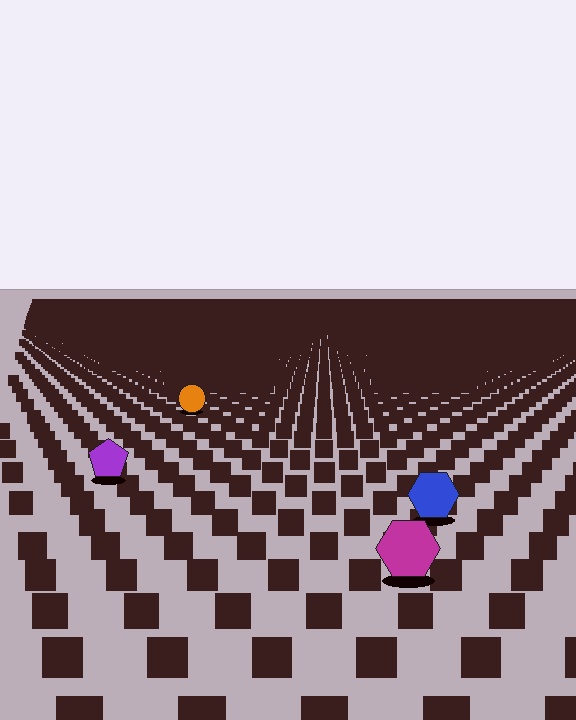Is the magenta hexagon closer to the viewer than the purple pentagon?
Yes. The magenta hexagon is closer — you can tell from the texture gradient: the ground texture is coarser near it.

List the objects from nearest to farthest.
From nearest to farthest: the magenta hexagon, the blue hexagon, the purple pentagon, the orange circle.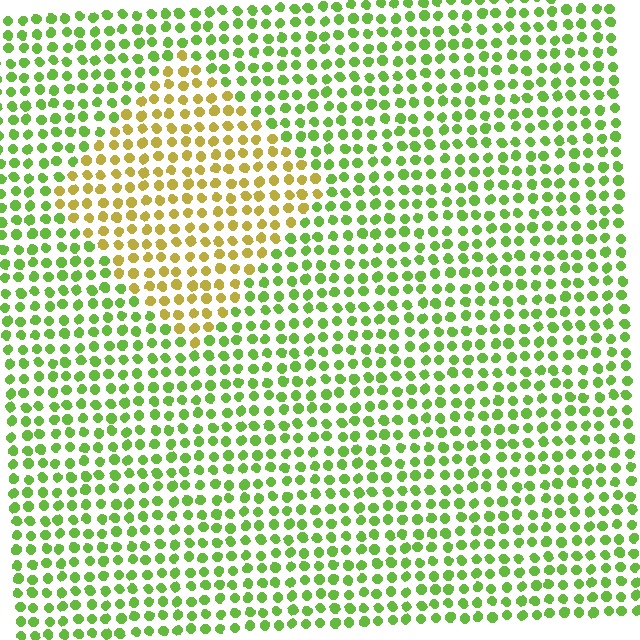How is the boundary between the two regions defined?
The boundary is defined purely by a slight shift in hue (about 48 degrees). Spacing, size, and orientation are identical on both sides.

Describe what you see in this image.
The image is filled with small lime elements in a uniform arrangement. A diamond-shaped region is visible where the elements are tinted to a slightly different hue, forming a subtle color boundary.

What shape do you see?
I see a diamond.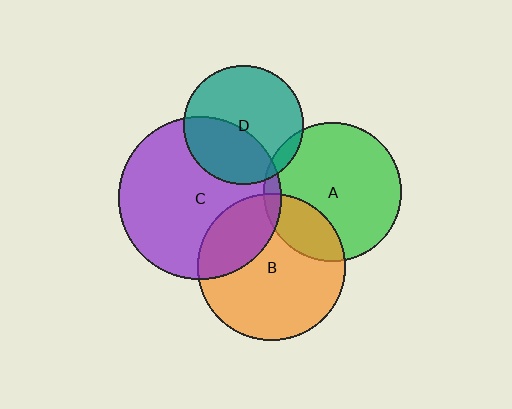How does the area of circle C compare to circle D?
Approximately 1.8 times.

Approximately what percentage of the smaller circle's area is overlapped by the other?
Approximately 40%.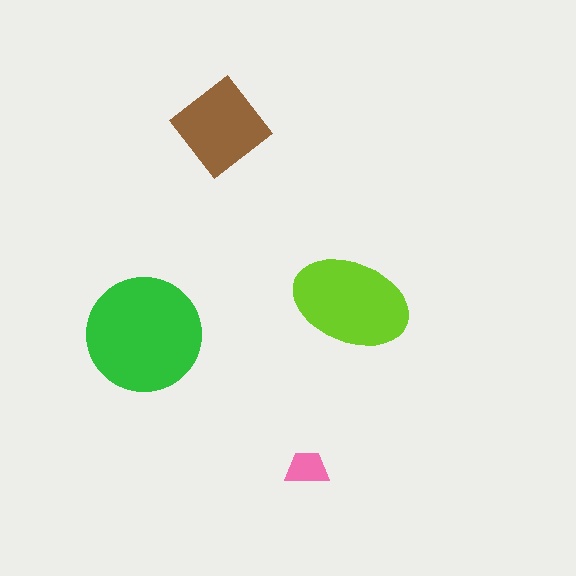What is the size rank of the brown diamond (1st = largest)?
3rd.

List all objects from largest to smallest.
The green circle, the lime ellipse, the brown diamond, the pink trapezoid.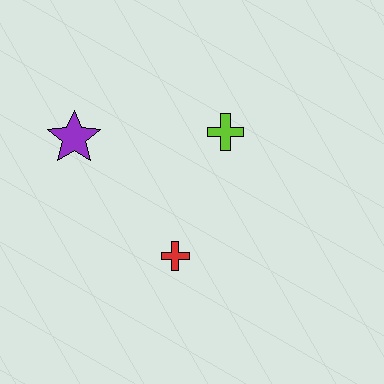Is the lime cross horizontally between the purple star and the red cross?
No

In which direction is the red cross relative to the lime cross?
The red cross is below the lime cross.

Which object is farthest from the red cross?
The purple star is farthest from the red cross.